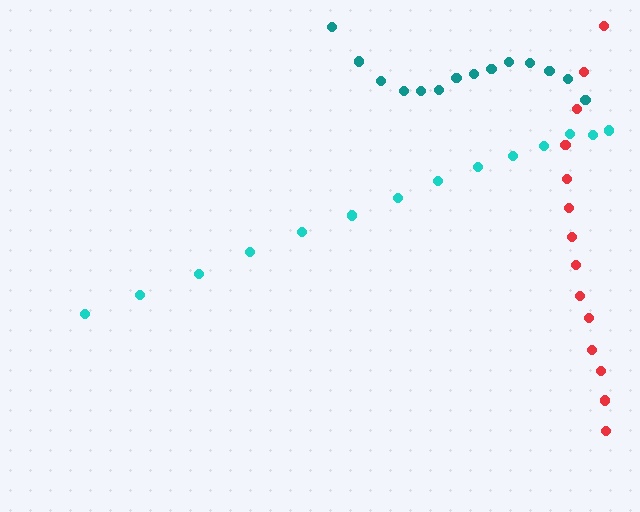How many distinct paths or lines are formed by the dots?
There are 3 distinct paths.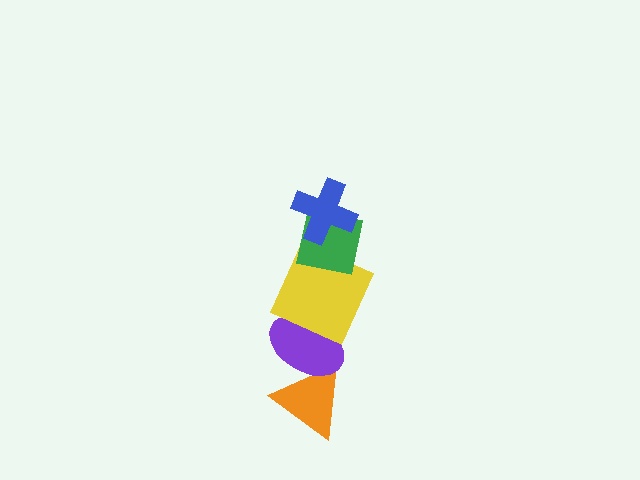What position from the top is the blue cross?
The blue cross is 1st from the top.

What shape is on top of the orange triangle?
The purple ellipse is on top of the orange triangle.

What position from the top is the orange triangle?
The orange triangle is 5th from the top.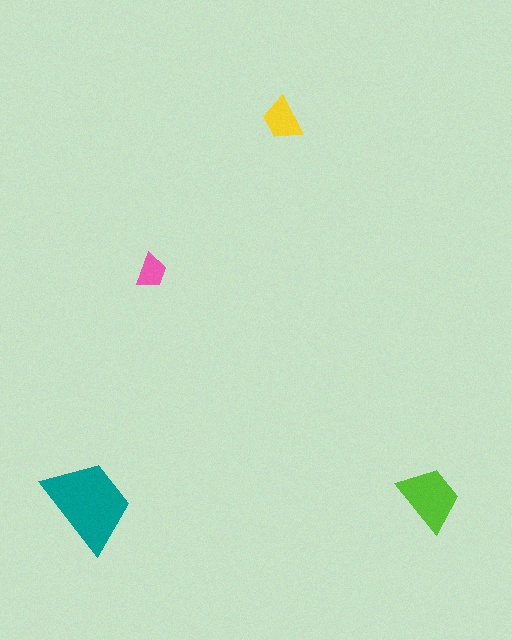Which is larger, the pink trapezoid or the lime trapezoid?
The lime one.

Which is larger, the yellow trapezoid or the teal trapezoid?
The teal one.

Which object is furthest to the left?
The teal trapezoid is leftmost.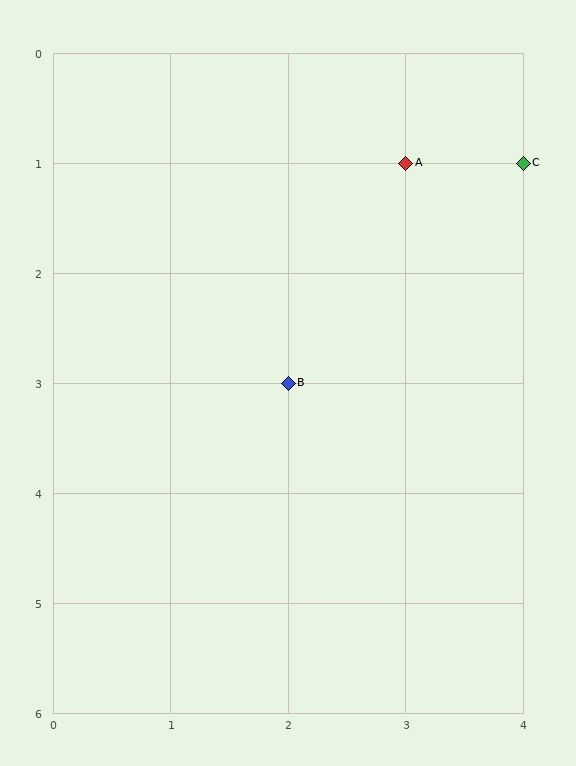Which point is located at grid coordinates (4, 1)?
Point C is at (4, 1).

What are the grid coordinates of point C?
Point C is at grid coordinates (4, 1).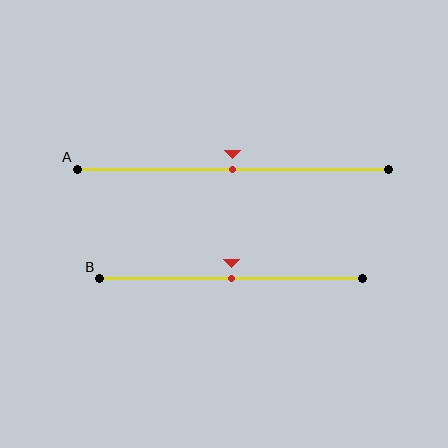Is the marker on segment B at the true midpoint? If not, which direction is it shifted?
Yes, the marker on segment B is at the true midpoint.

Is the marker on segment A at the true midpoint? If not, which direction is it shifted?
Yes, the marker on segment A is at the true midpoint.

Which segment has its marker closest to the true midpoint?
Segment A has its marker closest to the true midpoint.